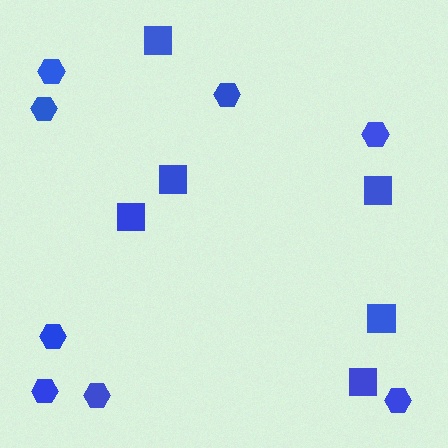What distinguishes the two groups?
There are 2 groups: one group of squares (6) and one group of hexagons (8).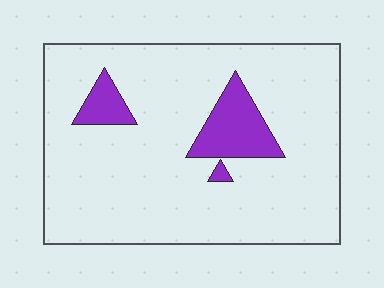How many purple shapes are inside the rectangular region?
3.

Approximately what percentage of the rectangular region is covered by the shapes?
Approximately 10%.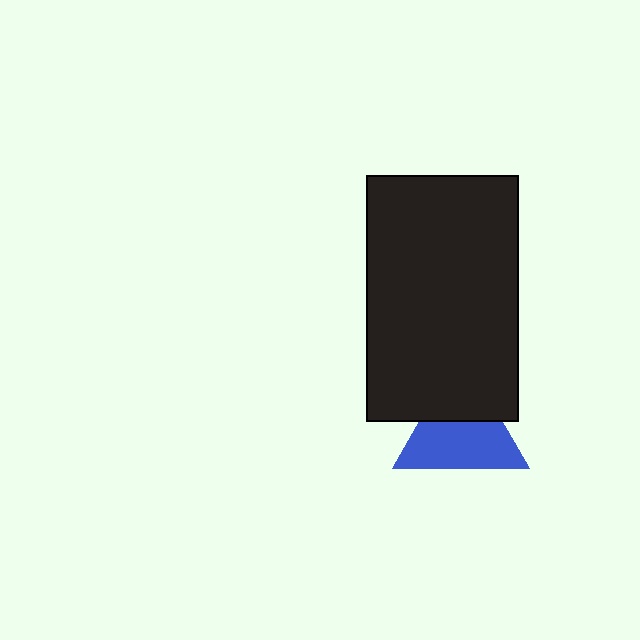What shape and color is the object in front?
The object in front is a black rectangle.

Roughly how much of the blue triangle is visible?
About half of it is visible (roughly 64%).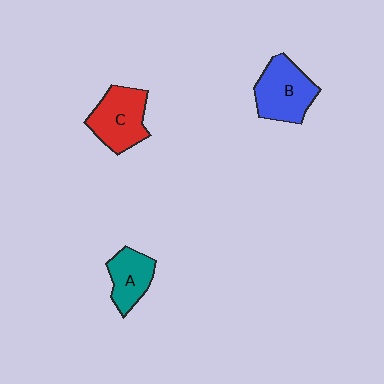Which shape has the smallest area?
Shape A (teal).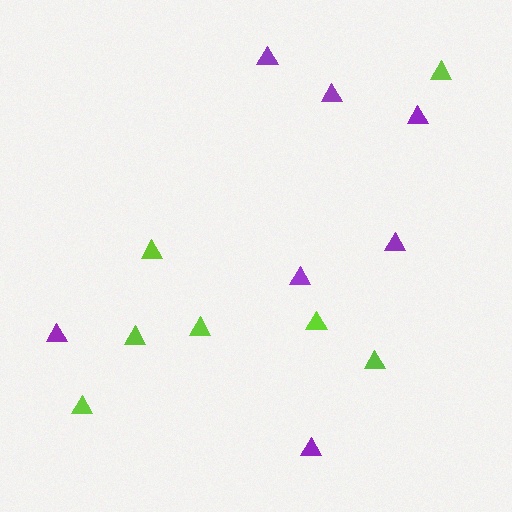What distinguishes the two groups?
There are 2 groups: one group of purple triangles (7) and one group of lime triangles (7).